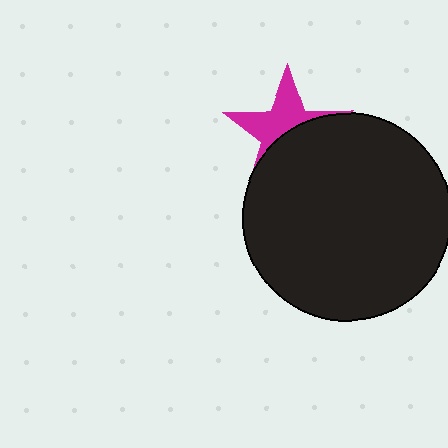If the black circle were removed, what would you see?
You would see the complete magenta star.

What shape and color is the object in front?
The object in front is a black circle.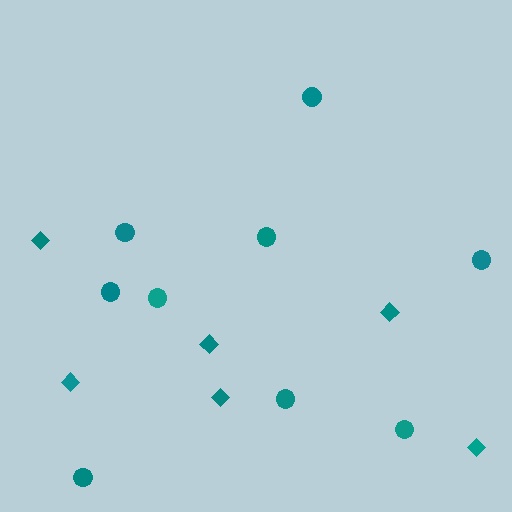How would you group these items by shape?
There are 2 groups: one group of circles (9) and one group of diamonds (6).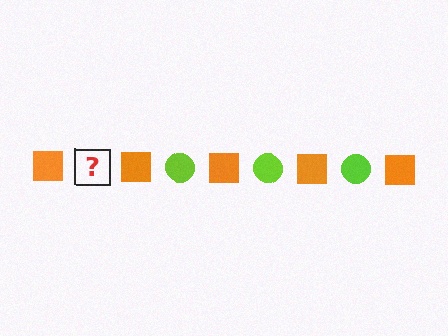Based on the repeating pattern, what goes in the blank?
The blank should be a lime circle.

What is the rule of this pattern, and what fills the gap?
The rule is that the pattern alternates between orange square and lime circle. The gap should be filled with a lime circle.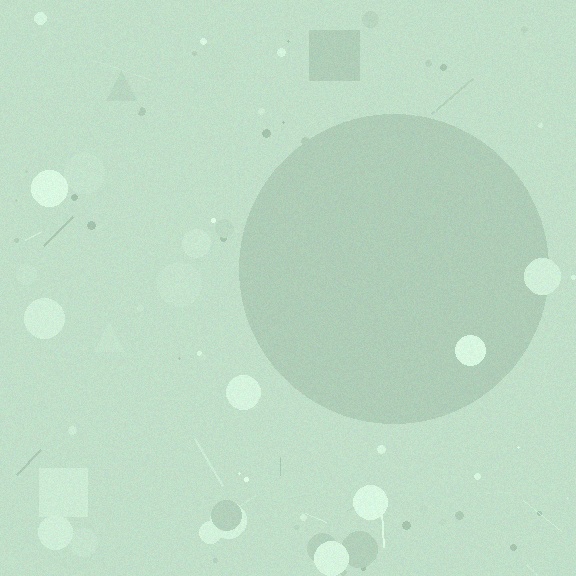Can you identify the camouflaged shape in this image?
The camouflaged shape is a circle.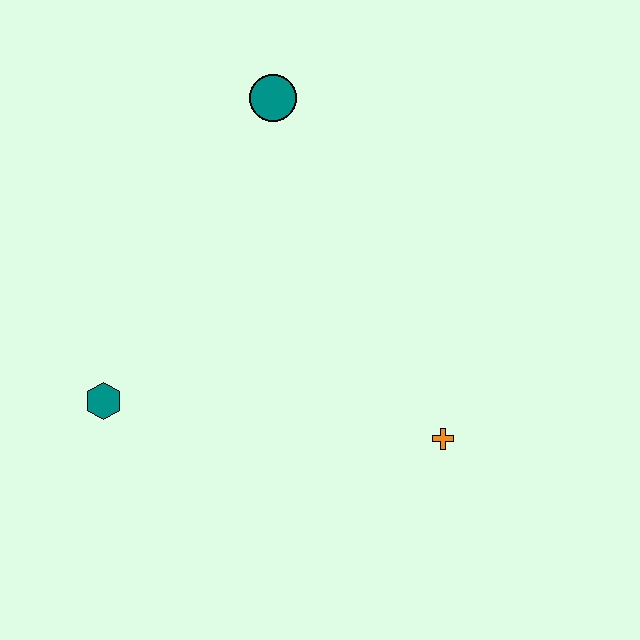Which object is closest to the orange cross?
The teal hexagon is closest to the orange cross.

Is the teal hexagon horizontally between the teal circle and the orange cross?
No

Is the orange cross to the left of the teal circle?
No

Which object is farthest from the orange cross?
The teal circle is farthest from the orange cross.